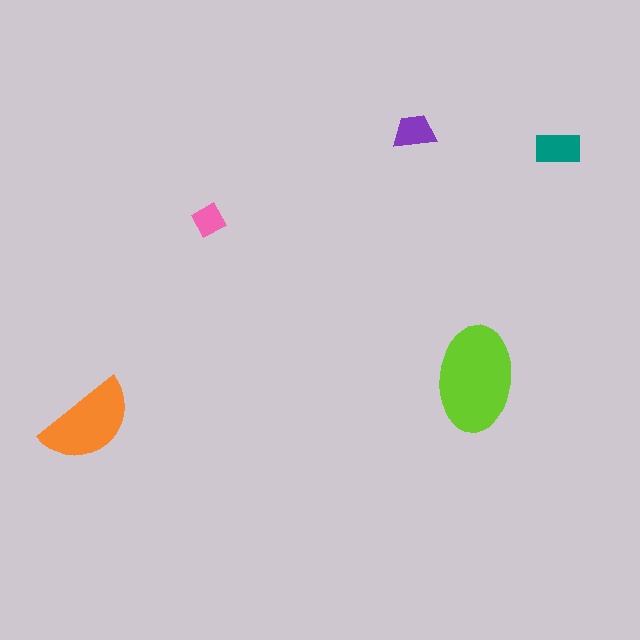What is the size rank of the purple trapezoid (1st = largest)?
4th.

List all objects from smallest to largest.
The pink diamond, the purple trapezoid, the teal rectangle, the orange semicircle, the lime ellipse.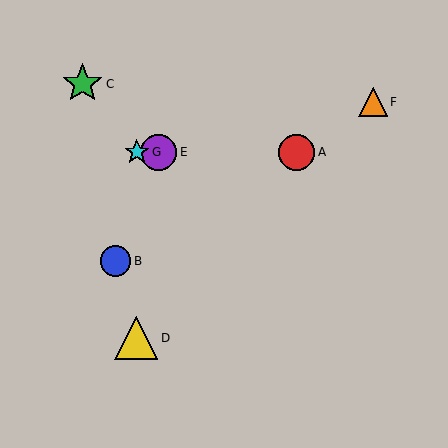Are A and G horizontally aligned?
Yes, both are at y≈152.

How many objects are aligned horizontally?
3 objects (A, E, G) are aligned horizontally.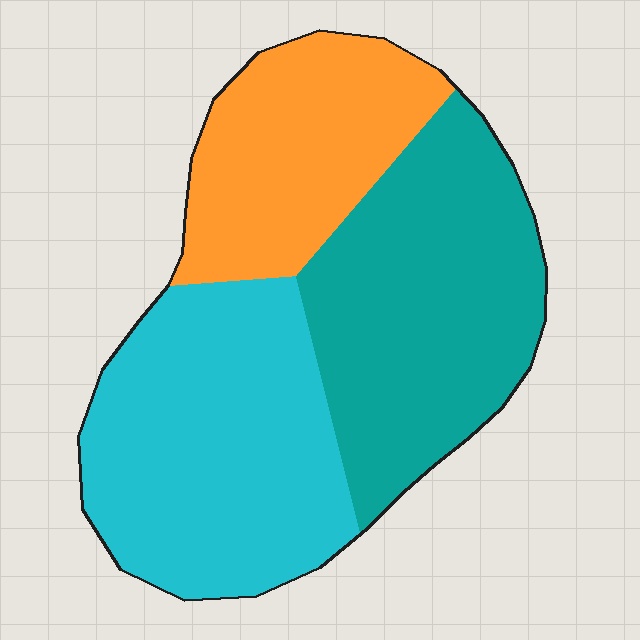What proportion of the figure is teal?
Teal takes up about three eighths (3/8) of the figure.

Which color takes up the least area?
Orange, at roughly 25%.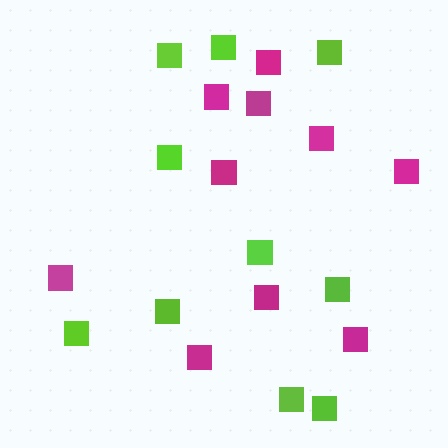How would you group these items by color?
There are 2 groups: one group of lime squares (10) and one group of magenta squares (10).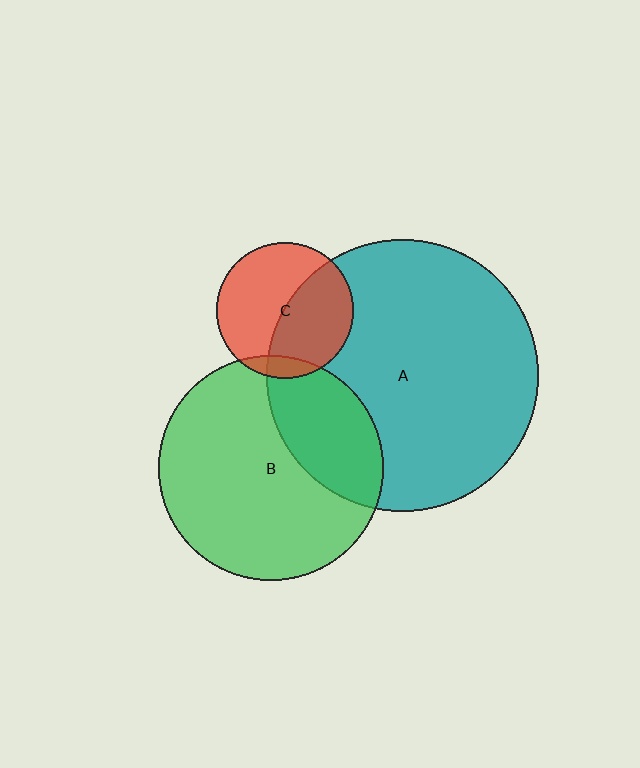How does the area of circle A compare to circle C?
Approximately 4.0 times.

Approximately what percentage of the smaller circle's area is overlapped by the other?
Approximately 45%.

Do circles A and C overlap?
Yes.